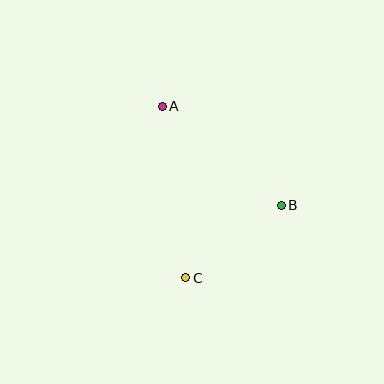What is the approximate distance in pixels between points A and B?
The distance between A and B is approximately 155 pixels.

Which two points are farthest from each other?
Points A and C are farthest from each other.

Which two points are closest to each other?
Points B and C are closest to each other.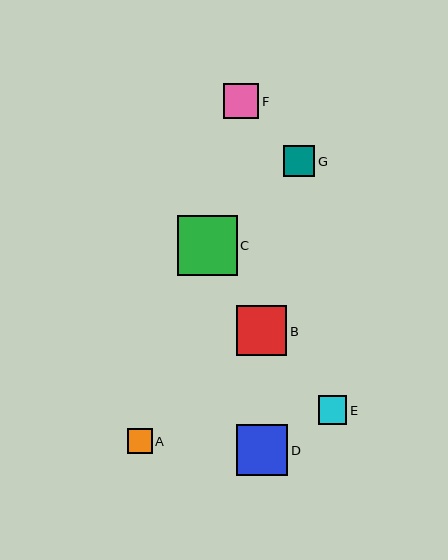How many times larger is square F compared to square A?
Square F is approximately 1.4 times the size of square A.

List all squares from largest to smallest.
From largest to smallest: C, D, B, F, G, E, A.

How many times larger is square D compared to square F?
Square D is approximately 1.5 times the size of square F.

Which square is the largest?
Square C is the largest with a size of approximately 60 pixels.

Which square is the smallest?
Square A is the smallest with a size of approximately 24 pixels.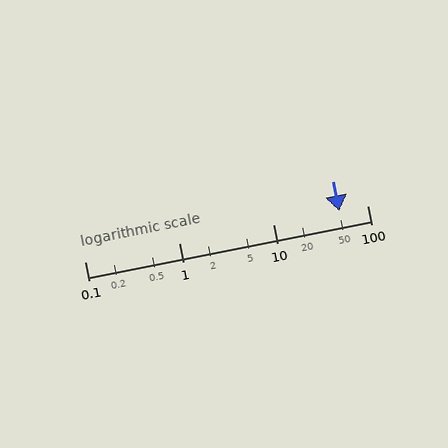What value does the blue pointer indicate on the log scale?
The pointer indicates approximately 51.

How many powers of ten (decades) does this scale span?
The scale spans 3 decades, from 0.1 to 100.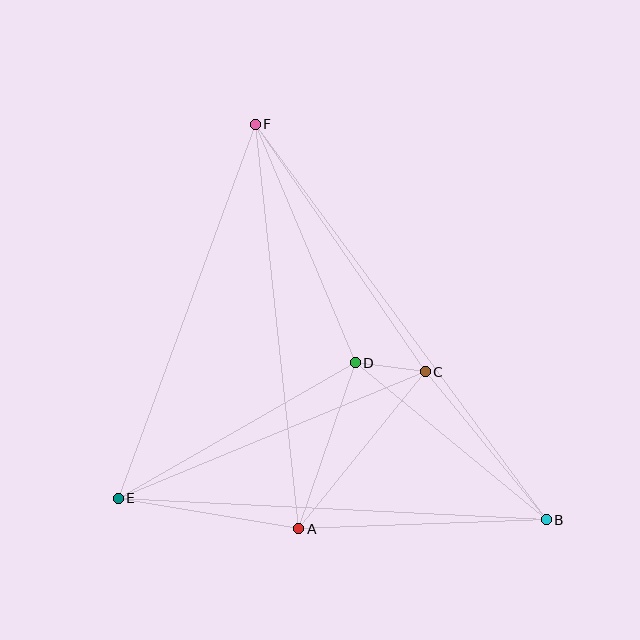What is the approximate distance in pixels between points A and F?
The distance between A and F is approximately 407 pixels.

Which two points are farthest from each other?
Points B and F are farthest from each other.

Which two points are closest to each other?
Points C and D are closest to each other.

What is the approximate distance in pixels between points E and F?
The distance between E and F is approximately 399 pixels.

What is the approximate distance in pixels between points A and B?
The distance between A and B is approximately 247 pixels.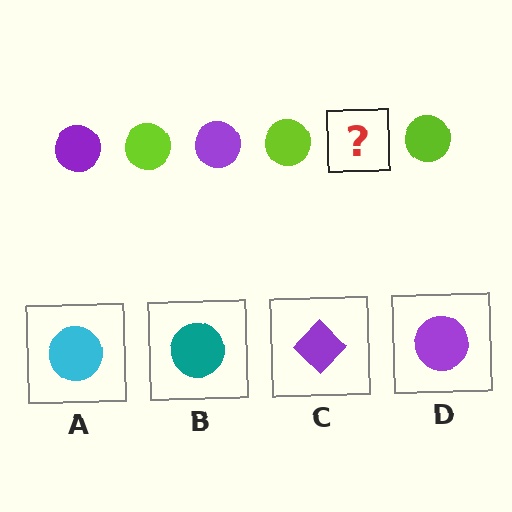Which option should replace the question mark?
Option D.